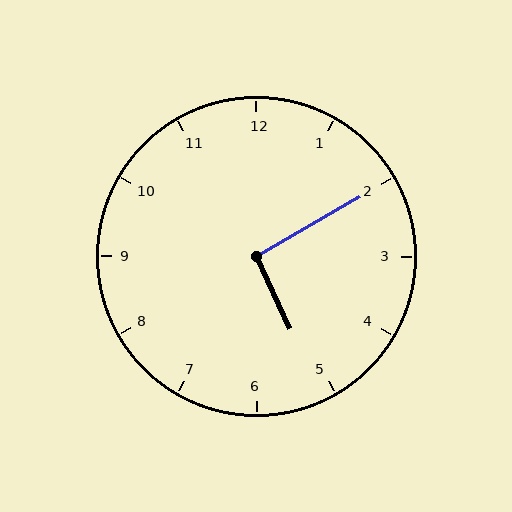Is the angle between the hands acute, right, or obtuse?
It is right.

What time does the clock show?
5:10.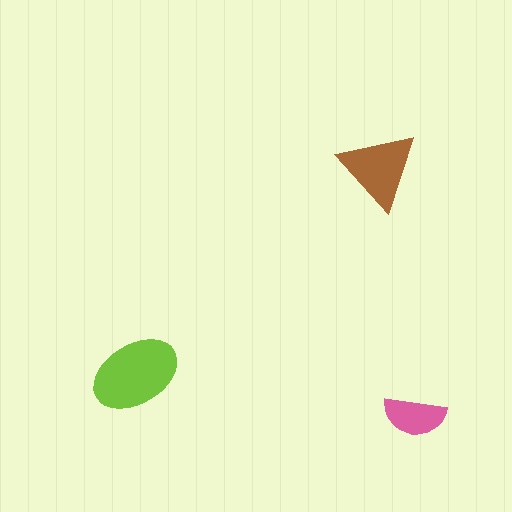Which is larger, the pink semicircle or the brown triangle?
The brown triangle.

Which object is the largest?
The lime ellipse.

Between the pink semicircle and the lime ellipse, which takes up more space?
The lime ellipse.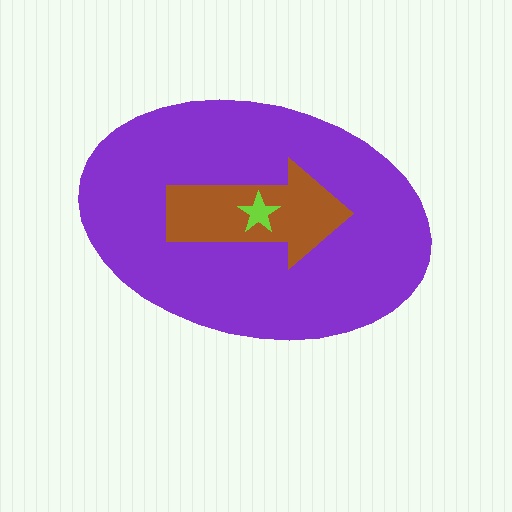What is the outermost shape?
The purple ellipse.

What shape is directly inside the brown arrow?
The lime star.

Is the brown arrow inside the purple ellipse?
Yes.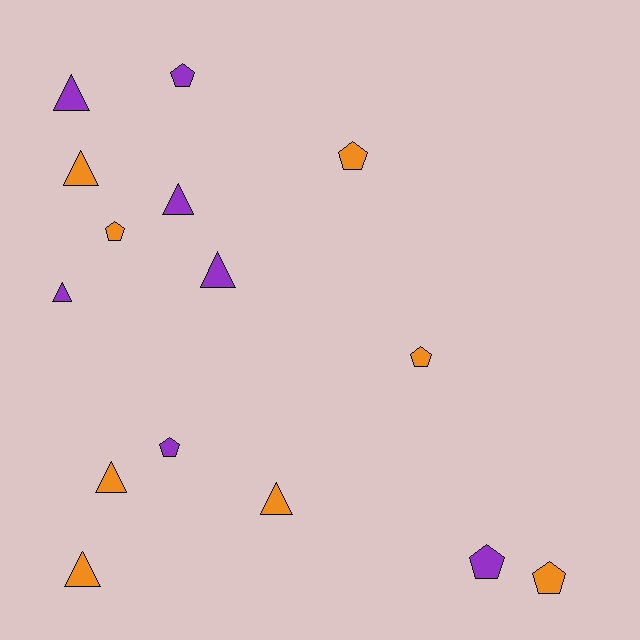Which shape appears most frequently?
Triangle, with 8 objects.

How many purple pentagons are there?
There are 3 purple pentagons.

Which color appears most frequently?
Orange, with 8 objects.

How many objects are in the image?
There are 15 objects.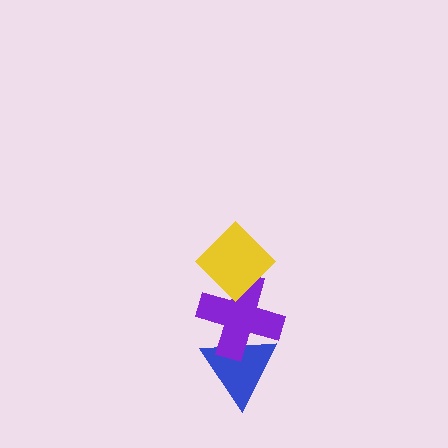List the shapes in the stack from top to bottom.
From top to bottom: the yellow diamond, the purple cross, the blue triangle.